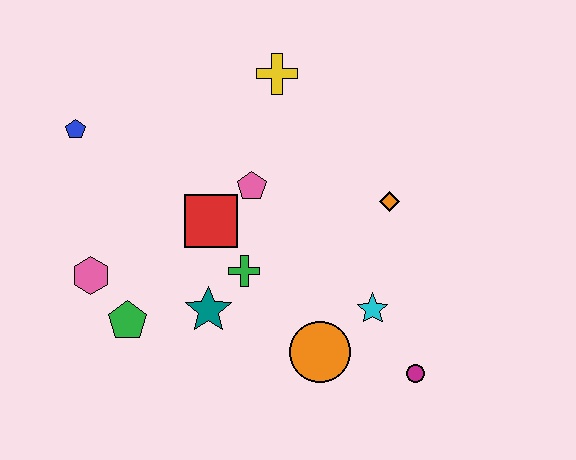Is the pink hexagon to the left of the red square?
Yes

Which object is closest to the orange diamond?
The cyan star is closest to the orange diamond.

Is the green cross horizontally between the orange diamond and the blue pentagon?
Yes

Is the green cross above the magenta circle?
Yes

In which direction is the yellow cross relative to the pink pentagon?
The yellow cross is above the pink pentagon.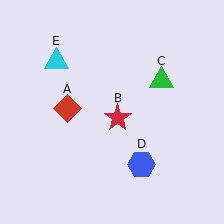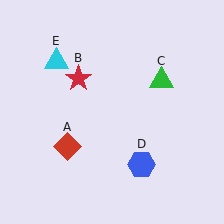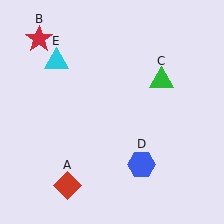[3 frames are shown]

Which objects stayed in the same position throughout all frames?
Green triangle (object C) and blue hexagon (object D) and cyan triangle (object E) remained stationary.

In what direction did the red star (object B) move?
The red star (object B) moved up and to the left.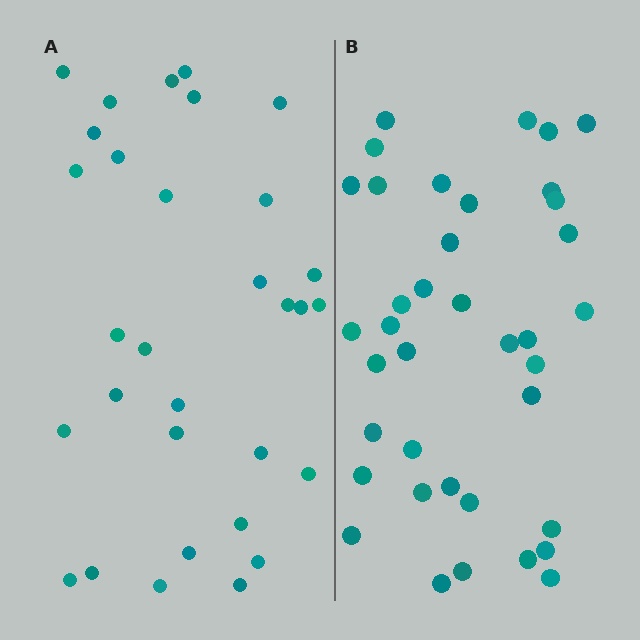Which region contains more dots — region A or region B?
Region B (the right region) has more dots.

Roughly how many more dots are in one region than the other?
Region B has roughly 8 or so more dots than region A.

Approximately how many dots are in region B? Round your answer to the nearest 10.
About 40 dots. (The exact count is 38, which rounds to 40.)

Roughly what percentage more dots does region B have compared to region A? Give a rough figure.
About 25% more.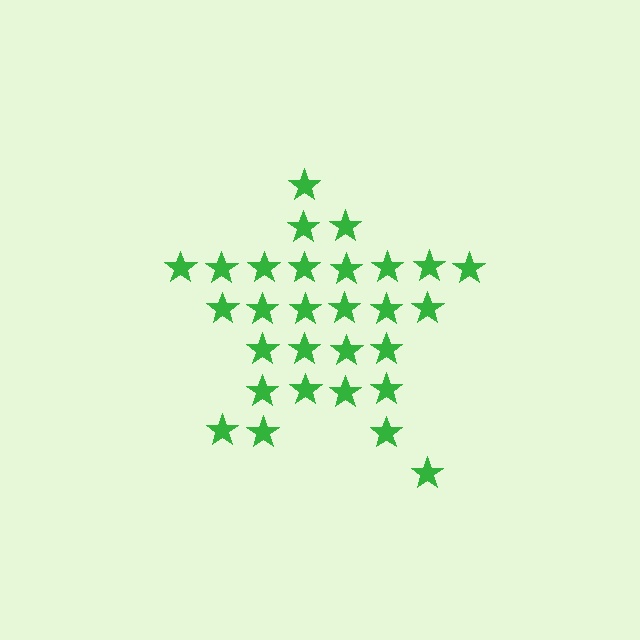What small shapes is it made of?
It is made of small stars.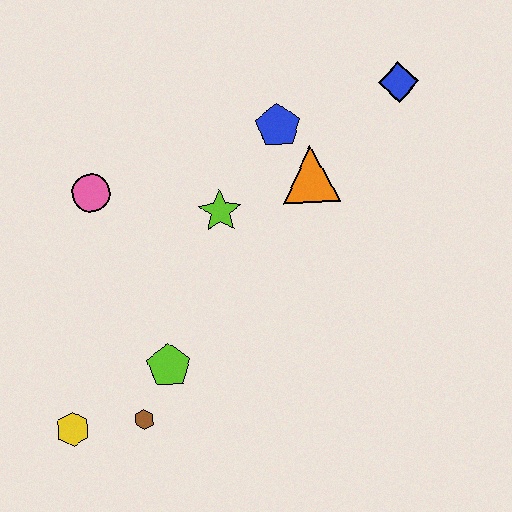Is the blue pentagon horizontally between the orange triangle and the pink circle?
Yes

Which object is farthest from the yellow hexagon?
The blue diamond is farthest from the yellow hexagon.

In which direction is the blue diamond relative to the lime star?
The blue diamond is to the right of the lime star.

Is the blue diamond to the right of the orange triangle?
Yes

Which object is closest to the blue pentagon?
The orange triangle is closest to the blue pentagon.